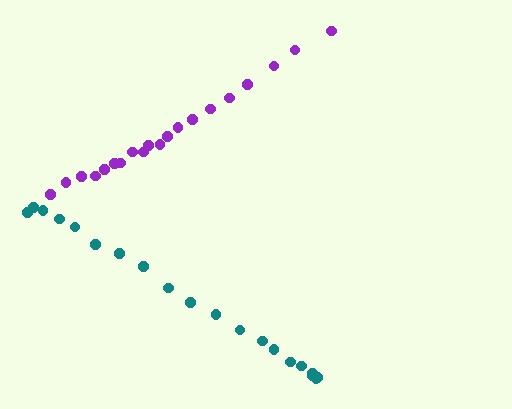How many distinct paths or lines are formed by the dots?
There are 2 distinct paths.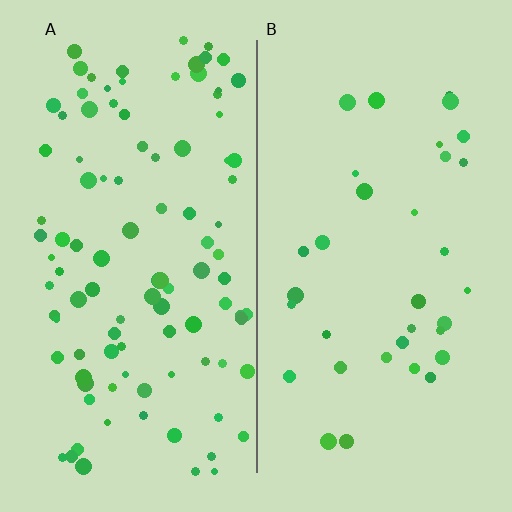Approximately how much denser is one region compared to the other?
Approximately 3.0× — region A over region B.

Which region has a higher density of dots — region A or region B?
A (the left).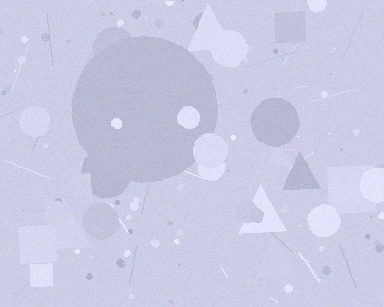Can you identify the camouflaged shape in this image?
The camouflaged shape is a circle.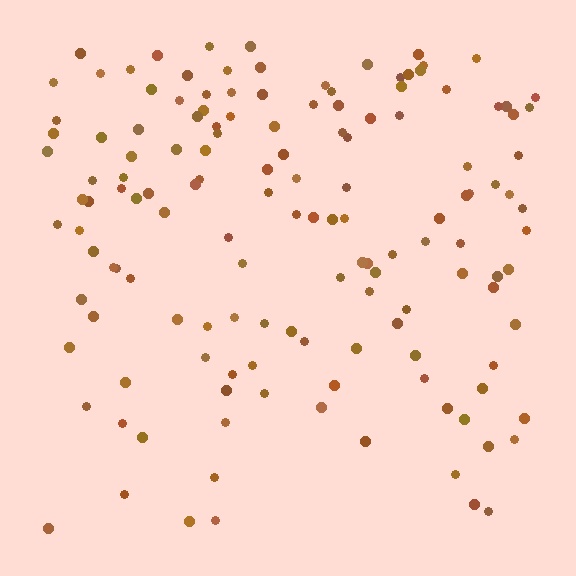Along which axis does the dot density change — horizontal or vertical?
Vertical.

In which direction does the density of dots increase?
From bottom to top, with the top side densest.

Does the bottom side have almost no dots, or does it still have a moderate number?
Still a moderate number, just noticeably fewer than the top.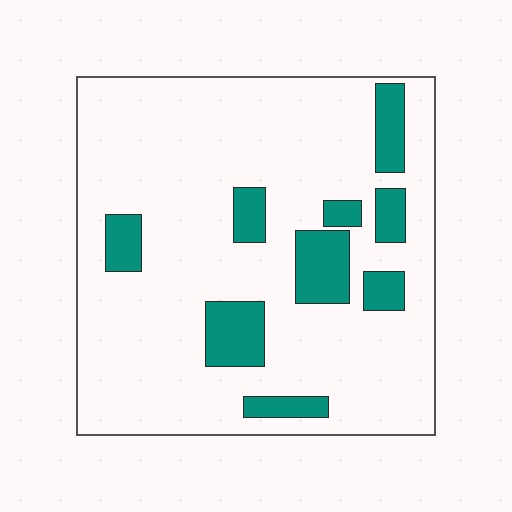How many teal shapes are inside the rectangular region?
9.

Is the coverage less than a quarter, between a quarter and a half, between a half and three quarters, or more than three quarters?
Less than a quarter.